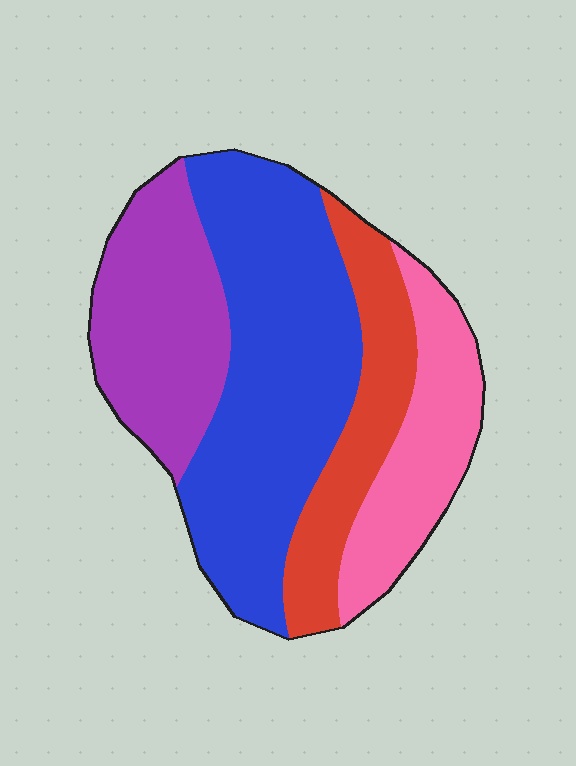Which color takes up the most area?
Blue, at roughly 40%.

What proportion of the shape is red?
Red covers around 15% of the shape.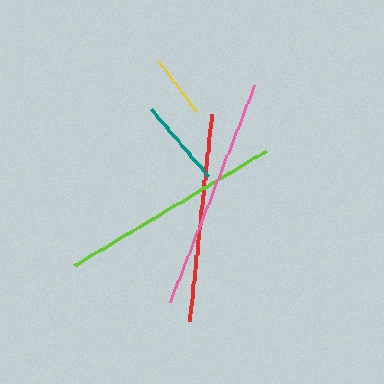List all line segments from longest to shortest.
From longest to shortest: pink, lime, red, teal, yellow.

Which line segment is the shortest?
The yellow line is the shortest at approximately 65 pixels.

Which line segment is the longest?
The pink line is the longest at approximately 233 pixels.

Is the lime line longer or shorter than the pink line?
The pink line is longer than the lime line.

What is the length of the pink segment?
The pink segment is approximately 233 pixels long.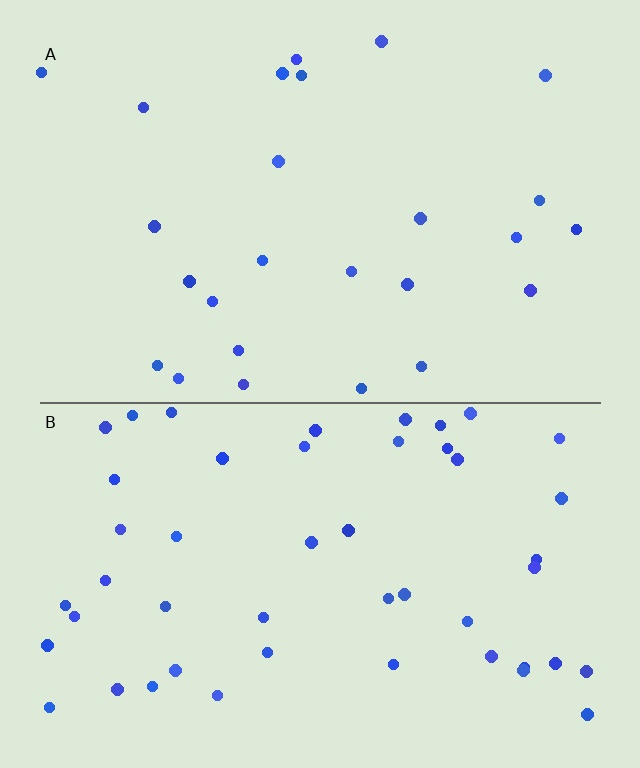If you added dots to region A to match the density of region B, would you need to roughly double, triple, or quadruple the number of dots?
Approximately double.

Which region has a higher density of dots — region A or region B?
B (the bottom).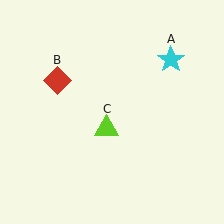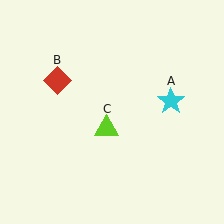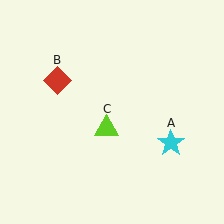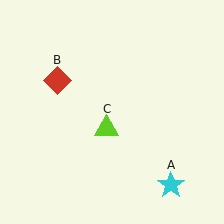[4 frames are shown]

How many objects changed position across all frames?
1 object changed position: cyan star (object A).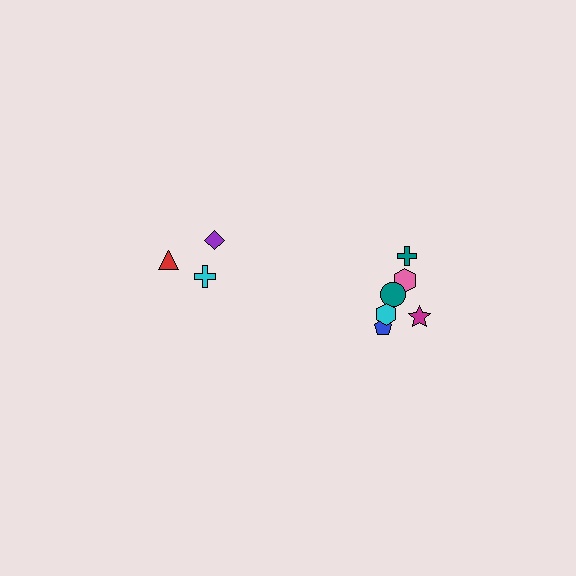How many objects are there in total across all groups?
There are 9 objects.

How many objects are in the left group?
There are 3 objects.